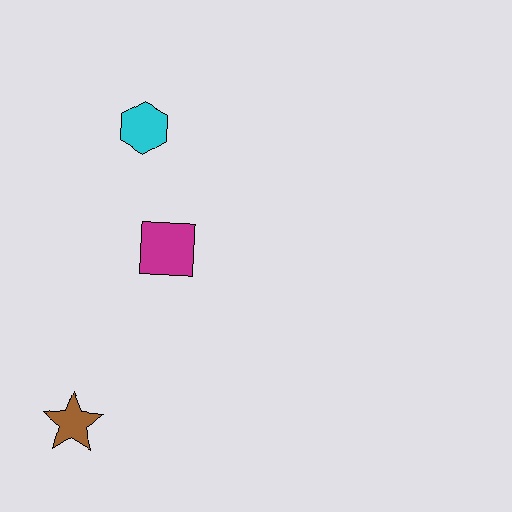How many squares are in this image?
There is 1 square.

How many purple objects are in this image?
There are no purple objects.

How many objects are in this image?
There are 3 objects.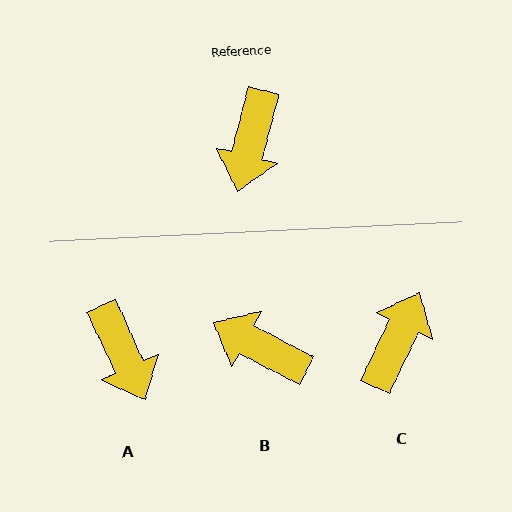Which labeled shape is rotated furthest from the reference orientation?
C, about 169 degrees away.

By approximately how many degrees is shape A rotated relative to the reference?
Approximately 39 degrees counter-clockwise.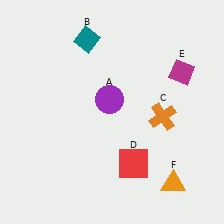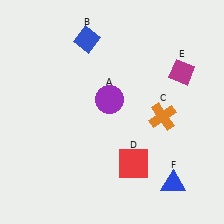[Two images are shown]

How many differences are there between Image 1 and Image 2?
There are 2 differences between the two images.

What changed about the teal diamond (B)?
In Image 1, B is teal. In Image 2, it changed to blue.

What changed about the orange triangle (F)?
In Image 1, F is orange. In Image 2, it changed to blue.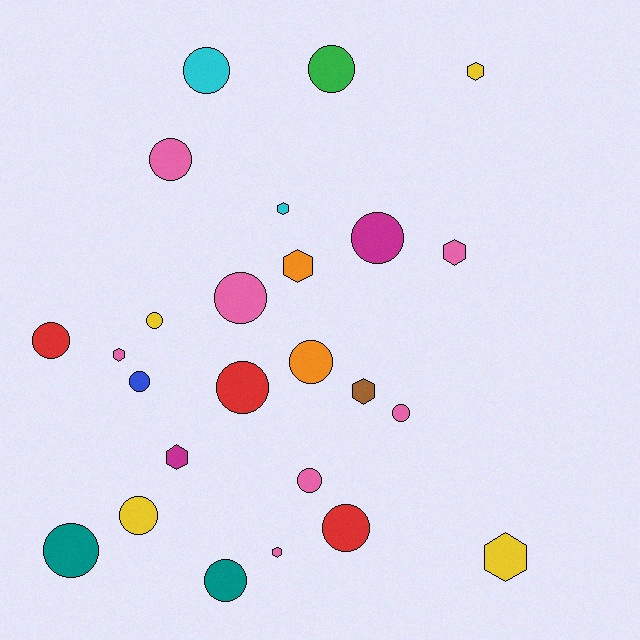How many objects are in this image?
There are 25 objects.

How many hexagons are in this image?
There are 9 hexagons.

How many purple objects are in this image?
There are no purple objects.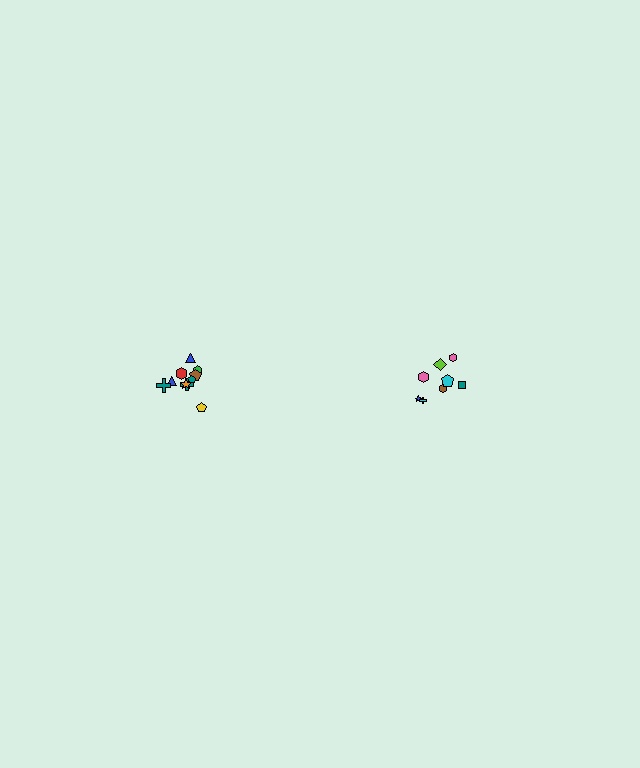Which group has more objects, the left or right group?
The left group.